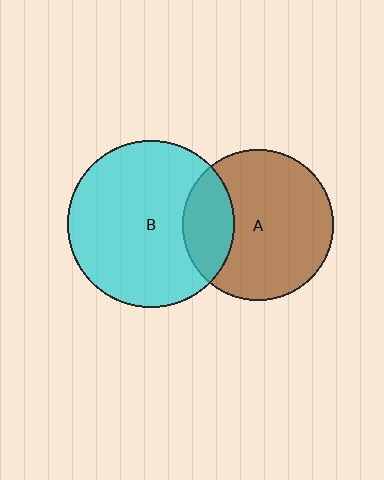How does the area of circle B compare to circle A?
Approximately 1.2 times.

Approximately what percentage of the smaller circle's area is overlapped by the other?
Approximately 25%.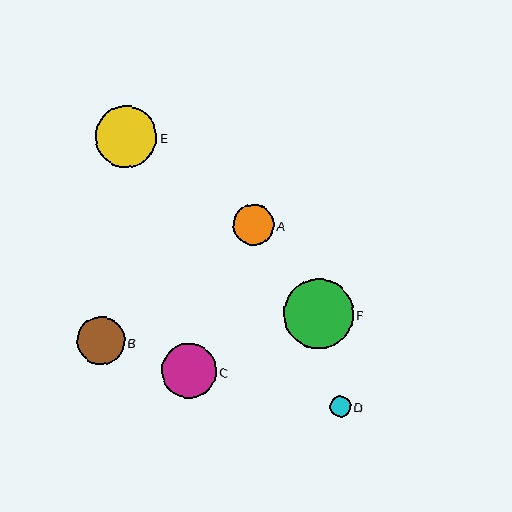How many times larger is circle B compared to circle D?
Circle B is approximately 2.3 times the size of circle D.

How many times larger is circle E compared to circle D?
Circle E is approximately 2.9 times the size of circle D.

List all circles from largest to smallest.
From largest to smallest: F, E, C, B, A, D.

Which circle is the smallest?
Circle D is the smallest with a size of approximately 21 pixels.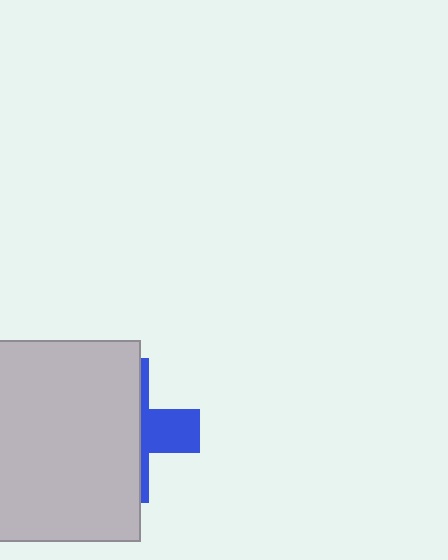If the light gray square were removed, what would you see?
You would see the complete blue cross.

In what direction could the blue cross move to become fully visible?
The blue cross could move right. That would shift it out from behind the light gray square entirely.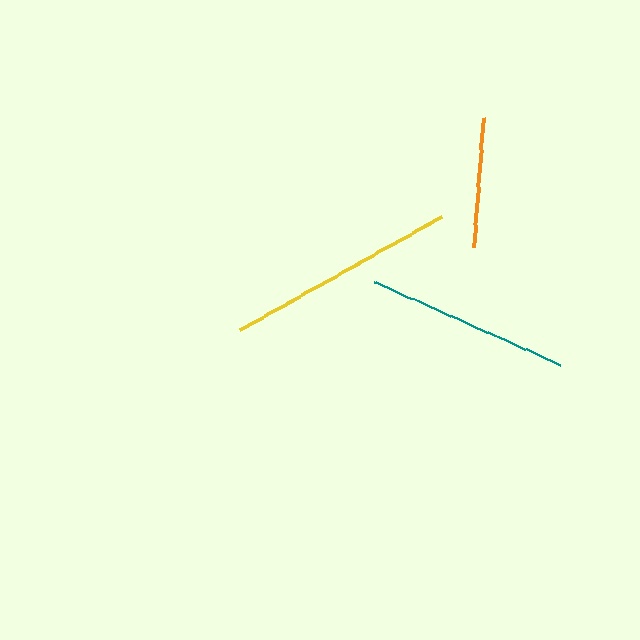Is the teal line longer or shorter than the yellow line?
The yellow line is longer than the teal line.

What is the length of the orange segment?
The orange segment is approximately 130 pixels long.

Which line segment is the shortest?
The orange line is the shortest at approximately 130 pixels.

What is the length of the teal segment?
The teal segment is approximately 203 pixels long.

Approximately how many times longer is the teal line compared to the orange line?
The teal line is approximately 1.6 times the length of the orange line.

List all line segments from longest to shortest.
From longest to shortest: yellow, teal, orange.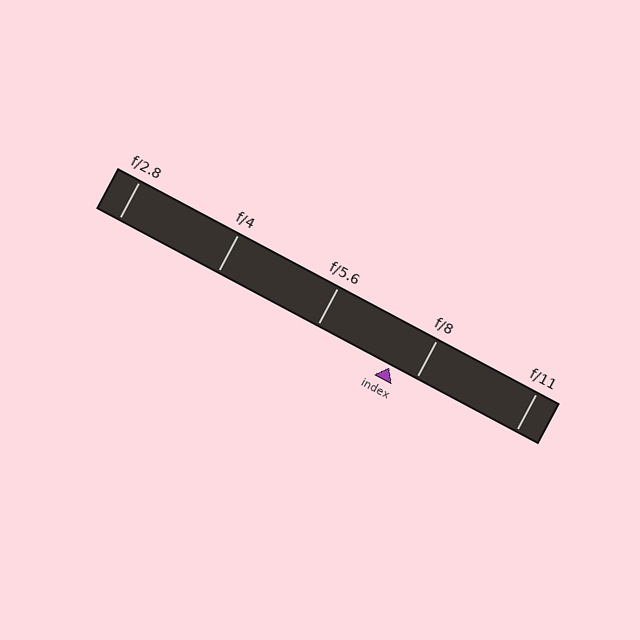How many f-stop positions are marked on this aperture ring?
There are 5 f-stop positions marked.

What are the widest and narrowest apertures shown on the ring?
The widest aperture shown is f/2.8 and the narrowest is f/11.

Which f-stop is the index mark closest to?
The index mark is closest to f/8.